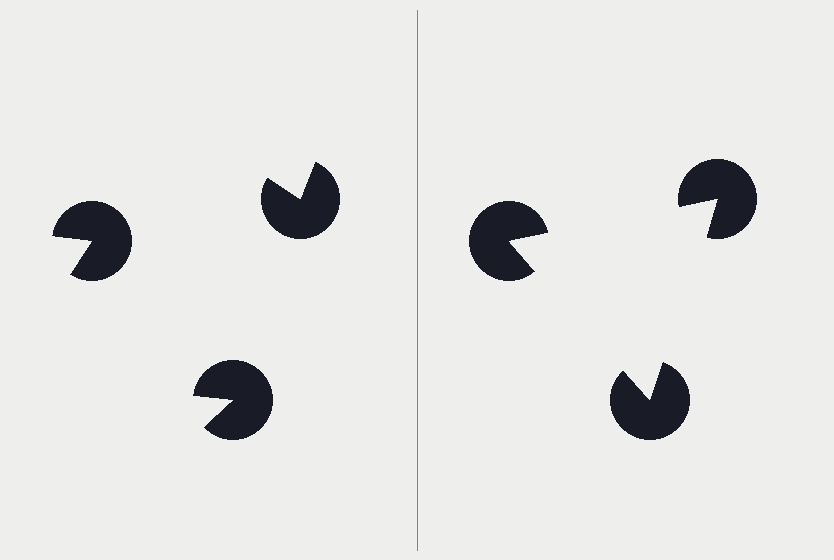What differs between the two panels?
The pac-man discs are positioned identically on both sides; only the wedge orientations differ. On the right they align to a triangle; on the left they are misaligned.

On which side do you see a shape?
An illusory triangle appears on the right side. On the left side the wedge cuts are rotated, so no coherent shape forms.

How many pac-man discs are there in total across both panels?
6 — 3 on each side.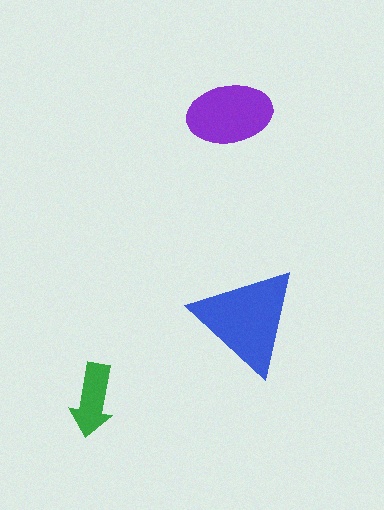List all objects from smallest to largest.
The green arrow, the purple ellipse, the blue triangle.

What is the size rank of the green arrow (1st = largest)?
3rd.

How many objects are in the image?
There are 3 objects in the image.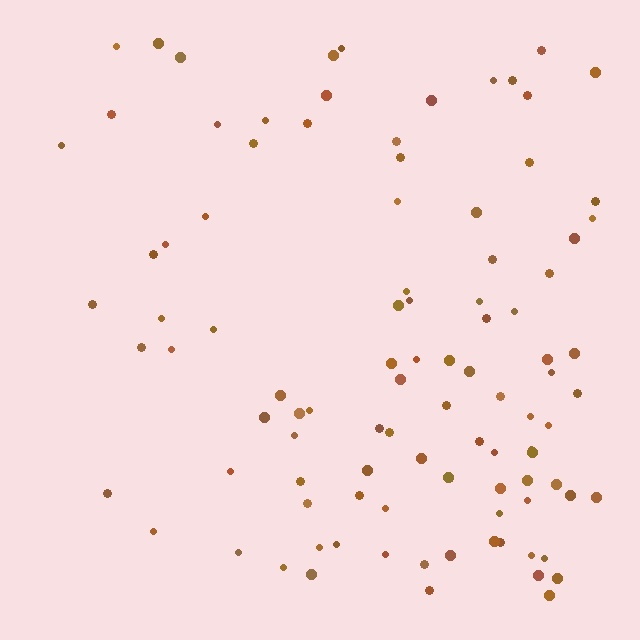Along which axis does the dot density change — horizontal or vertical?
Horizontal.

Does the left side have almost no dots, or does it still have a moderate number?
Still a moderate number, just noticeably fewer than the right.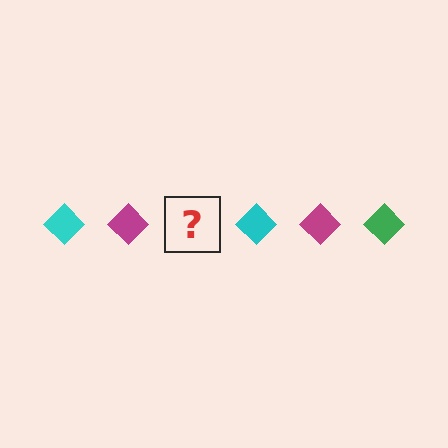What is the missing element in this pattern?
The missing element is a green diamond.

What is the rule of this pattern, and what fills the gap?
The rule is that the pattern cycles through cyan, magenta, green diamonds. The gap should be filled with a green diamond.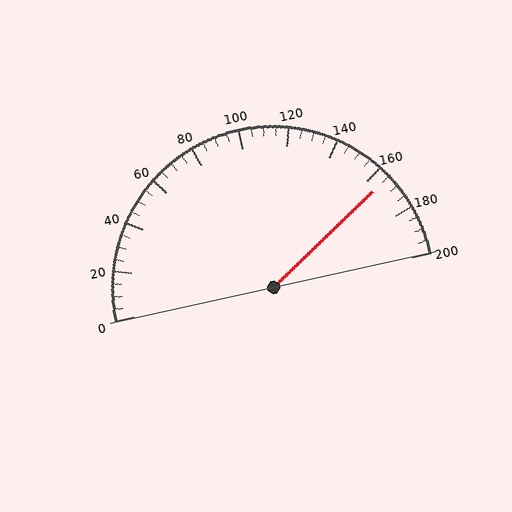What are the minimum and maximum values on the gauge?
The gauge ranges from 0 to 200.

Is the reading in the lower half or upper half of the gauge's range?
The reading is in the upper half of the range (0 to 200).